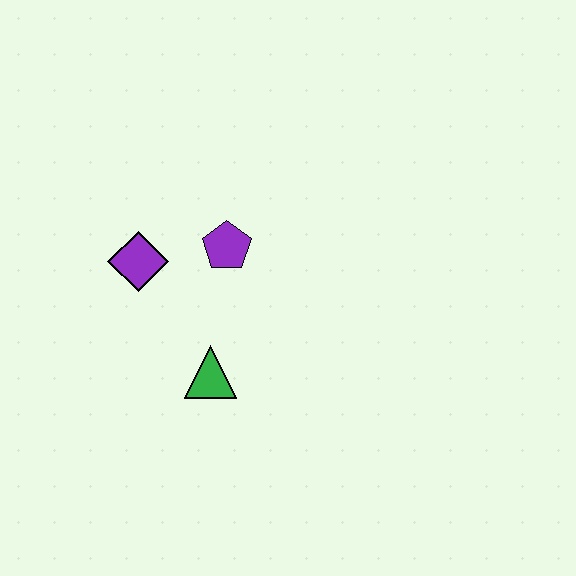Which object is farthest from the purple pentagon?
The green triangle is farthest from the purple pentagon.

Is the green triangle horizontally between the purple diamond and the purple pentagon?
Yes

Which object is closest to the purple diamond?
The purple pentagon is closest to the purple diamond.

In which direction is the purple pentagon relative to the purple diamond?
The purple pentagon is to the right of the purple diamond.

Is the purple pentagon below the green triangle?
No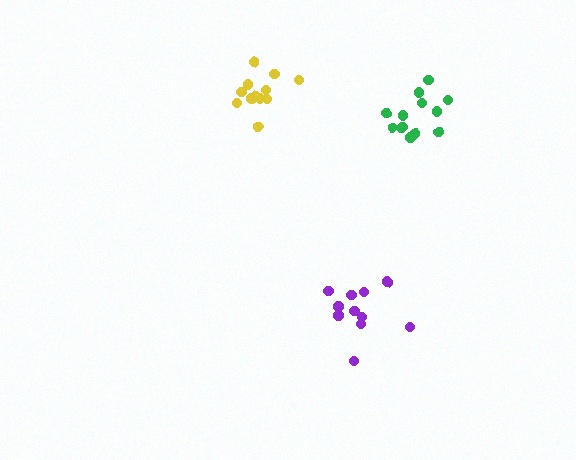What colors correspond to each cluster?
The clusters are colored: yellow, purple, green.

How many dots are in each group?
Group 1: 12 dots, Group 2: 11 dots, Group 3: 12 dots (35 total).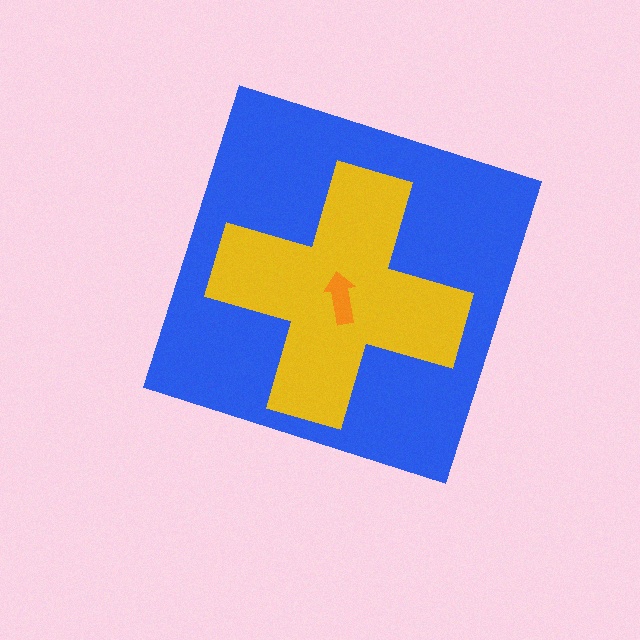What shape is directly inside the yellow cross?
The orange arrow.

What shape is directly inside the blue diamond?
The yellow cross.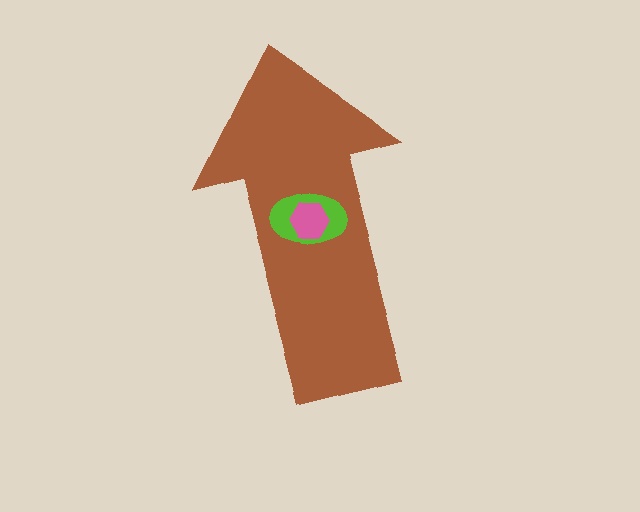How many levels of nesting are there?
3.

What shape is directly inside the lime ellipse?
The pink hexagon.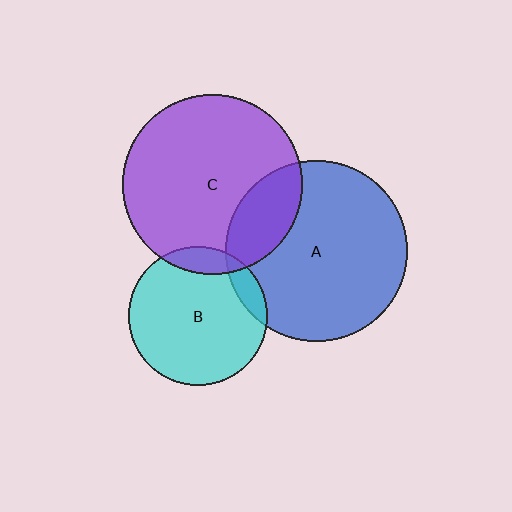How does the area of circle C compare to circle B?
Approximately 1.7 times.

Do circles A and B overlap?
Yes.